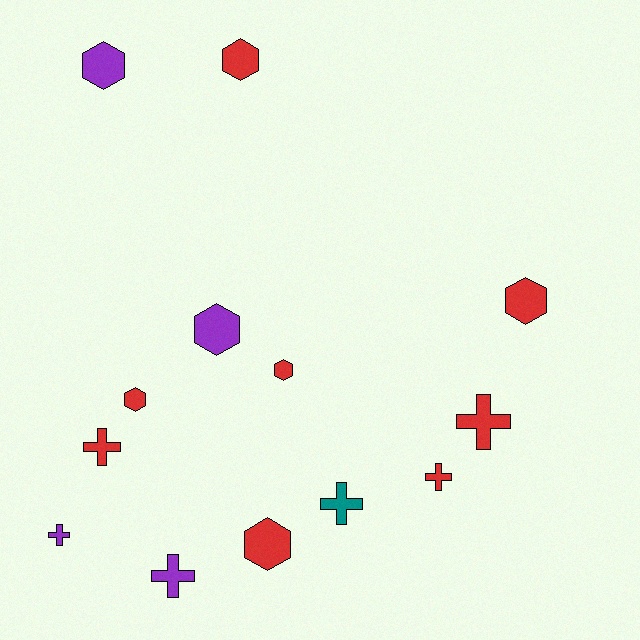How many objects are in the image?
There are 13 objects.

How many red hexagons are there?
There are 5 red hexagons.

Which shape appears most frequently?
Hexagon, with 7 objects.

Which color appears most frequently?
Red, with 8 objects.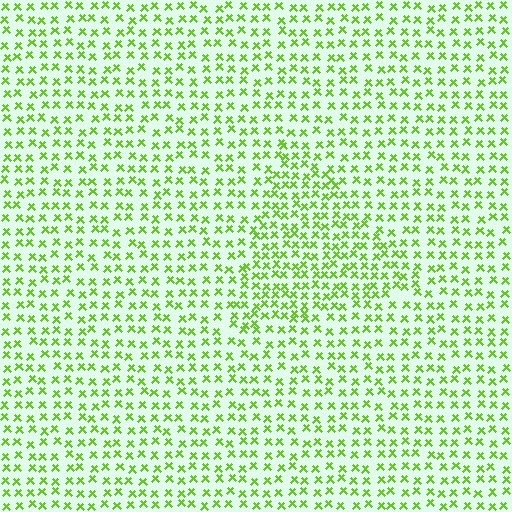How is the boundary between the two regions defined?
The boundary is defined by a change in element density (approximately 1.6x ratio). All elements are the same color, size, and shape.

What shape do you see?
I see a triangle.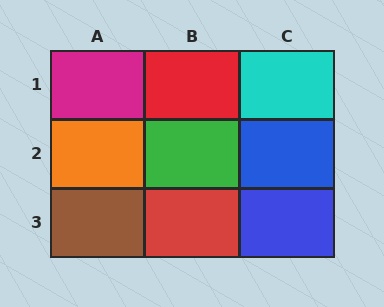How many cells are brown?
1 cell is brown.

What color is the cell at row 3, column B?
Red.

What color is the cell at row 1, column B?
Red.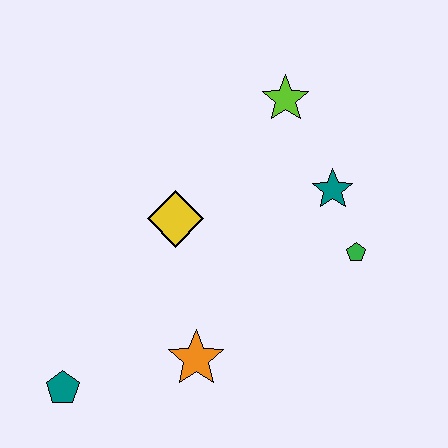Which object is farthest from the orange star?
The lime star is farthest from the orange star.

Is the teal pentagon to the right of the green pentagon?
No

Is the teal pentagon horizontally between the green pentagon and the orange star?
No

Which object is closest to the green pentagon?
The teal star is closest to the green pentagon.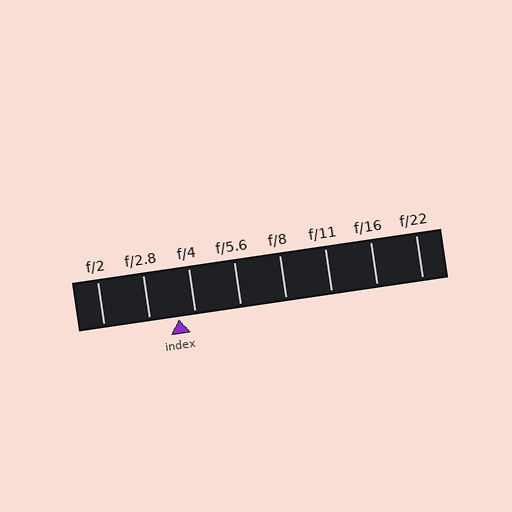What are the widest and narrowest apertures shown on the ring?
The widest aperture shown is f/2 and the narrowest is f/22.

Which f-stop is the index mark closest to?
The index mark is closest to f/4.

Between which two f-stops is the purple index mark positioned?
The index mark is between f/2.8 and f/4.